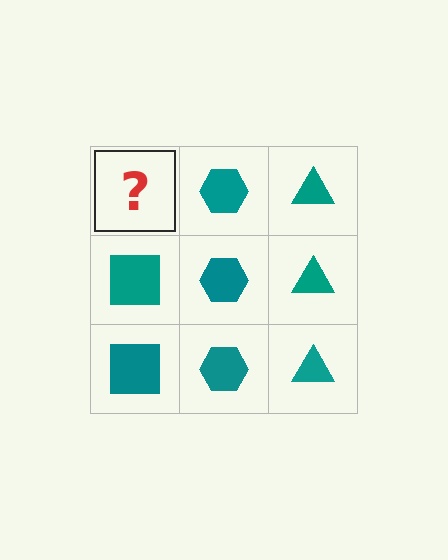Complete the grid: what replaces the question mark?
The question mark should be replaced with a teal square.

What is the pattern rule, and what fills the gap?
The rule is that each column has a consistent shape. The gap should be filled with a teal square.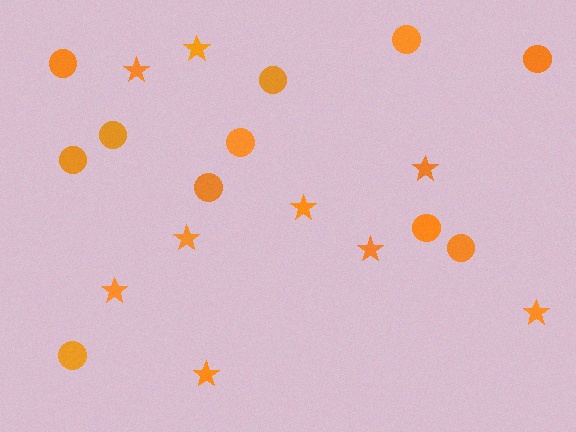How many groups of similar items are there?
There are 2 groups: one group of circles (11) and one group of stars (9).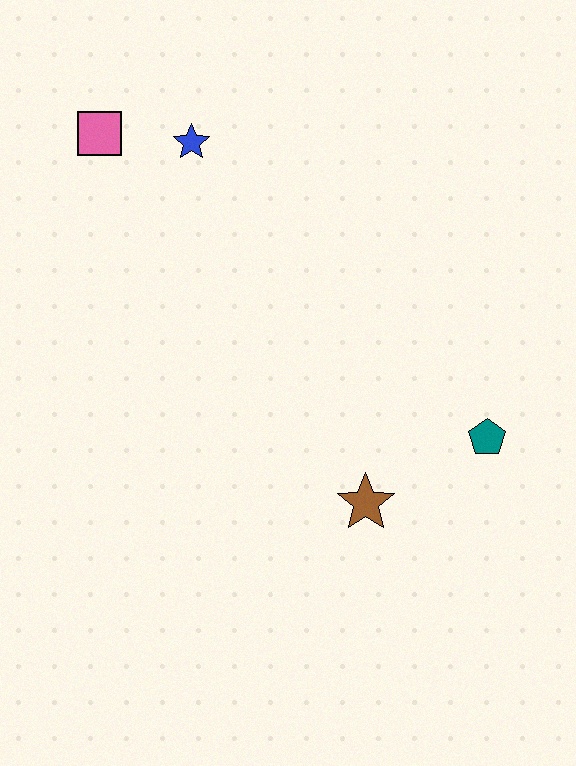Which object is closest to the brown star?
The teal pentagon is closest to the brown star.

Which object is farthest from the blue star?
The teal pentagon is farthest from the blue star.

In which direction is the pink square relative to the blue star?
The pink square is to the left of the blue star.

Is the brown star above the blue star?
No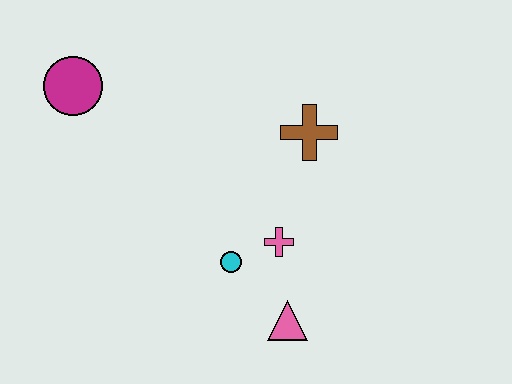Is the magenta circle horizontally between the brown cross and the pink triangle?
No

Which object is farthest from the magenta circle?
The pink triangle is farthest from the magenta circle.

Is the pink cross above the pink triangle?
Yes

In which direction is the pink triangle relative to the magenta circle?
The pink triangle is below the magenta circle.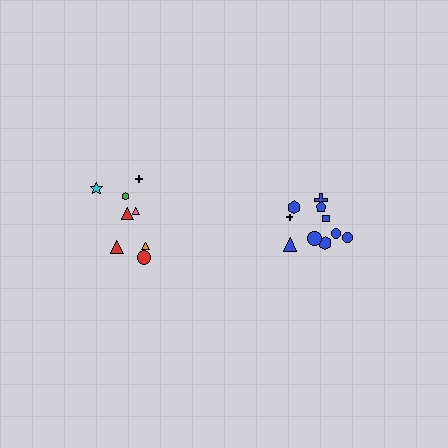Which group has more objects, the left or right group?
The right group.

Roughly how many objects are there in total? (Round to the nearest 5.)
Roughly 20 objects in total.